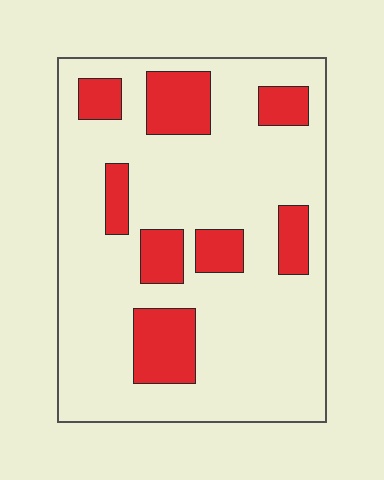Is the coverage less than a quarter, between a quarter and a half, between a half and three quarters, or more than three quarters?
Less than a quarter.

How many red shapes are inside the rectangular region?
8.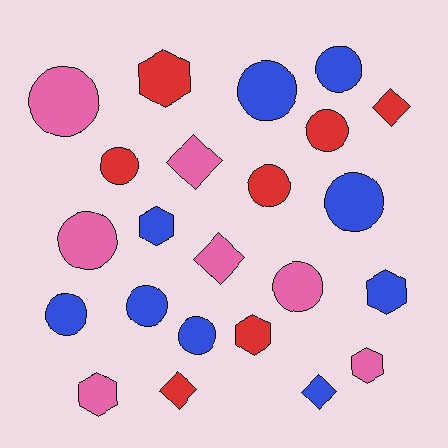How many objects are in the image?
There are 23 objects.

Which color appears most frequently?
Blue, with 9 objects.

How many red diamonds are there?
There are 2 red diamonds.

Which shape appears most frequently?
Circle, with 12 objects.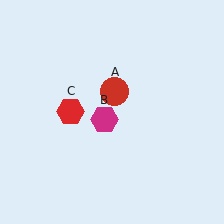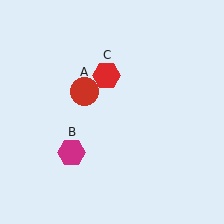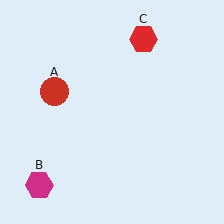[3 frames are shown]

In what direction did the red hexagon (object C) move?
The red hexagon (object C) moved up and to the right.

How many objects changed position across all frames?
3 objects changed position: red circle (object A), magenta hexagon (object B), red hexagon (object C).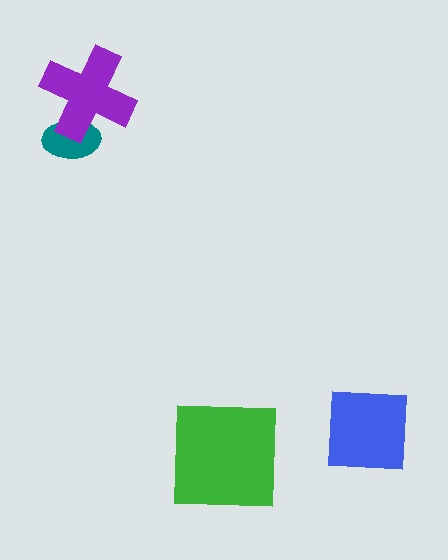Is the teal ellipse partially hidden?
Yes, it is partially covered by another shape.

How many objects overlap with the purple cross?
1 object overlaps with the purple cross.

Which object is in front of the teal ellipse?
The purple cross is in front of the teal ellipse.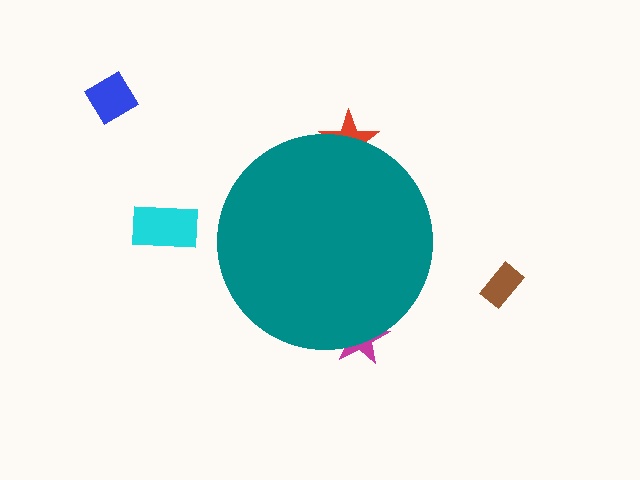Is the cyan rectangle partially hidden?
No, the cyan rectangle is fully visible.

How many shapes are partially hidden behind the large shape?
2 shapes are partially hidden.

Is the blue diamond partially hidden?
No, the blue diamond is fully visible.